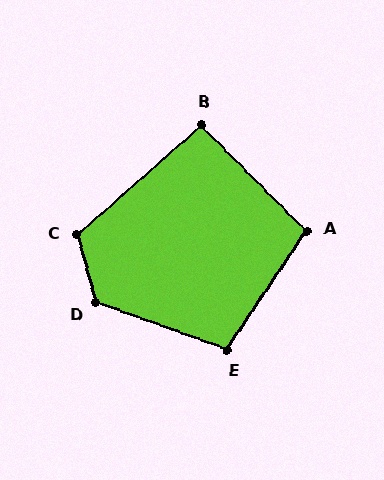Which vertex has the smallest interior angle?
B, at approximately 94 degrees.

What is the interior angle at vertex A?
Approximately 101 degrees (obtuse).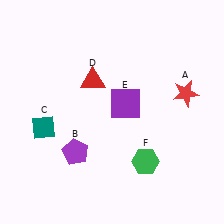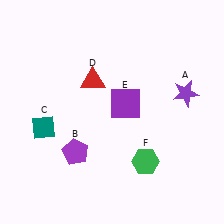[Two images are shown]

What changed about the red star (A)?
In Image 1, A is red. In Image 2, it changed to purple.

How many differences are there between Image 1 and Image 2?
There is 1 difference between the two images.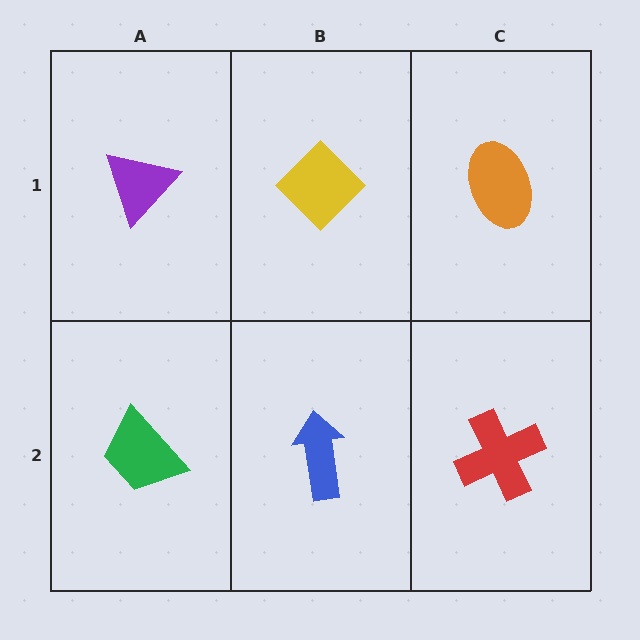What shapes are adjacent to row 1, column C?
A red cross (row 2, column C), a yellow diamond (row 1, column B).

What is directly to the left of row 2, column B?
A green trapezoid.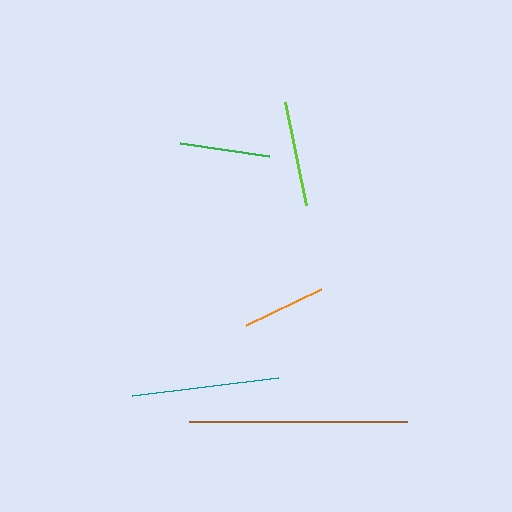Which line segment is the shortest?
The orange line is the shortest at approximately 83 pixels.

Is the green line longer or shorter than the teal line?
The teal line is longer than the green line.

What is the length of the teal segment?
The teal segment is approximately 147 pixels long.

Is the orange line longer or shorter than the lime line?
The lime line is longer than the orange line.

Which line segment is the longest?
The brown line is the longest at approximately 218 pixels.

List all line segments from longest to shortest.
From longest to shortest: brown, teal, lime, green, orange.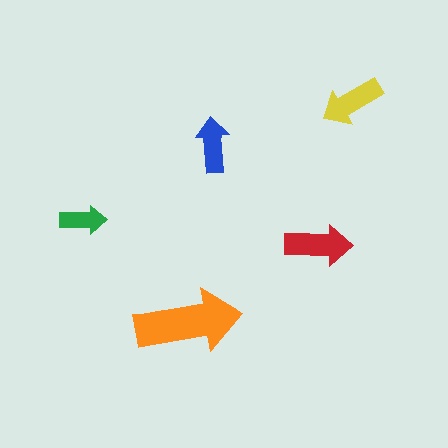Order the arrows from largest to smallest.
the orange one, the red one, the yellow one, the blue one, the green one.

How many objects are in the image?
There are 5 objects in the image.